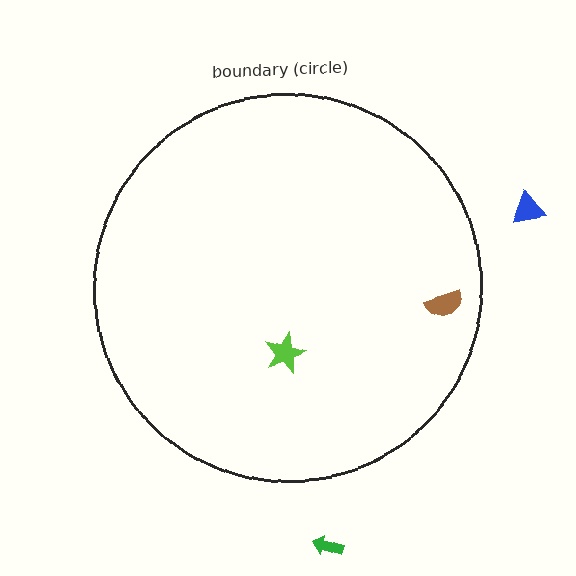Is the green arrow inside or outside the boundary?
Outside.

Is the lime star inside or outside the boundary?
Inside.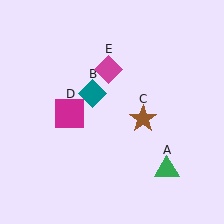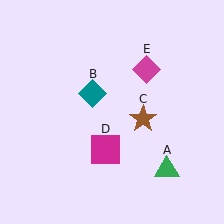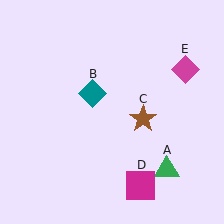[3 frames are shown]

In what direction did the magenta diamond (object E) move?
The magenta diamond (object E) moved right.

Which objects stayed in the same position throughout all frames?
Green triangle (object A) and teal diamond (object B) and brown star (object C) remained stationary.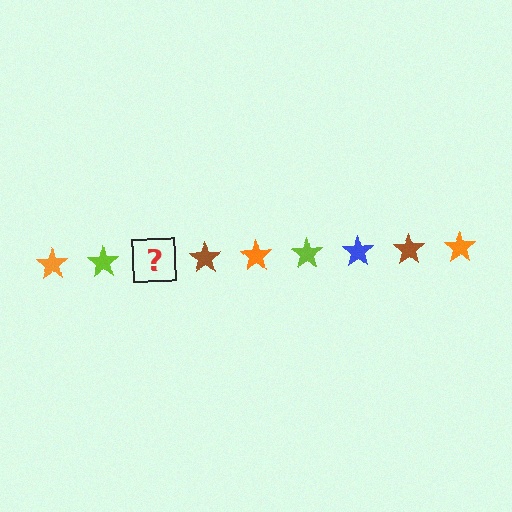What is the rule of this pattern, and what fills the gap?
The rule is that the pattern cycles through orange, lime, blue, brown stars. The gap should be filled with a blue star.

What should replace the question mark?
The question mark should be replaced with a blue star.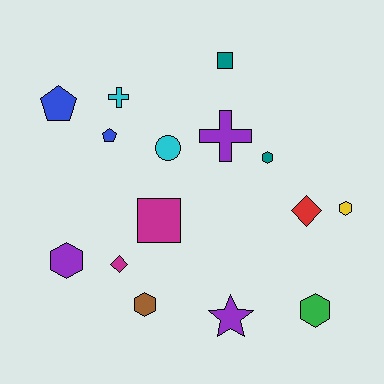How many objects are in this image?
There are 15 objects.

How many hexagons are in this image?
There are 5 hexagons.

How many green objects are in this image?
There is 1 green object.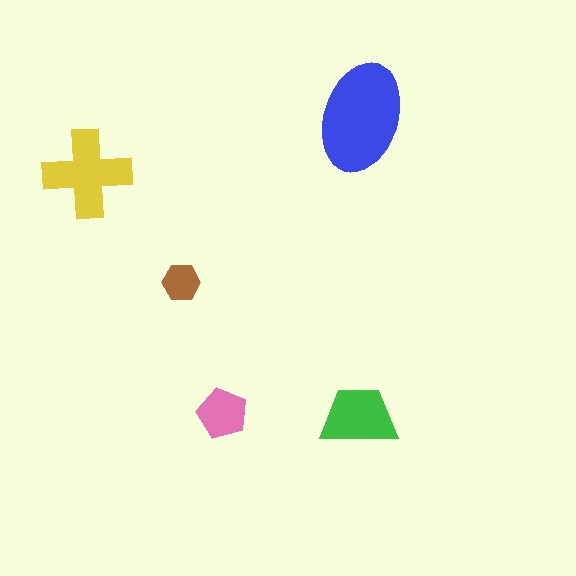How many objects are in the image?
There are 5 objects in the image.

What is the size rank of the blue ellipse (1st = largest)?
1st.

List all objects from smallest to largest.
The brown hexagon, the pink pentagon, the green trapezoid, the yellow cross, the blue ellipse.